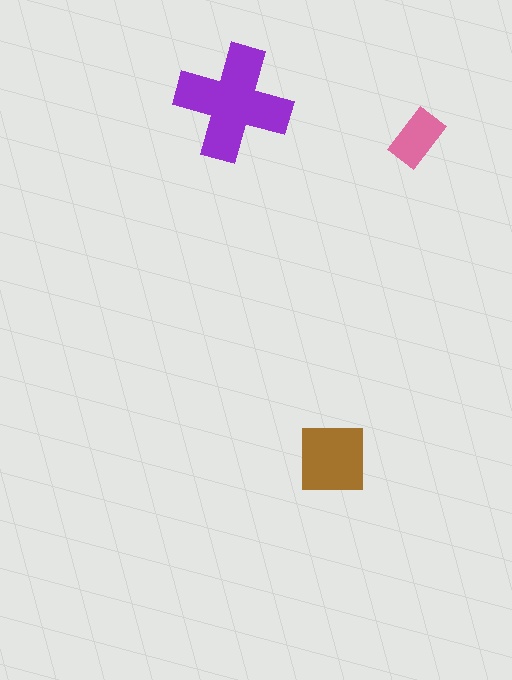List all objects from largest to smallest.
The purple cross, the brown square, the pink rectangle.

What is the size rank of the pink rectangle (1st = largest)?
3rd.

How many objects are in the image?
There are 3 objects in the image.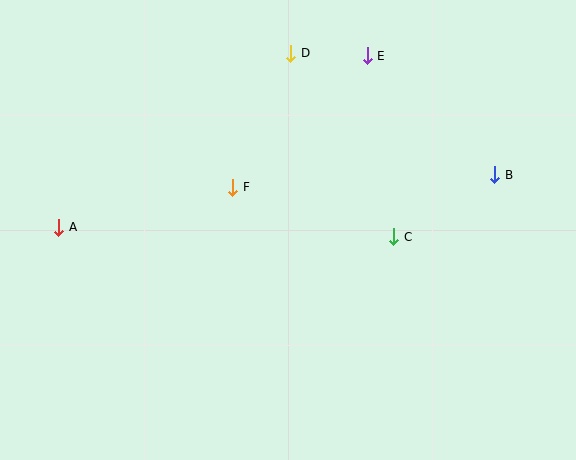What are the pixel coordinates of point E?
Point E is at (367, 56).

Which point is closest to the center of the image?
Point F at (233, 187) is closest to the center.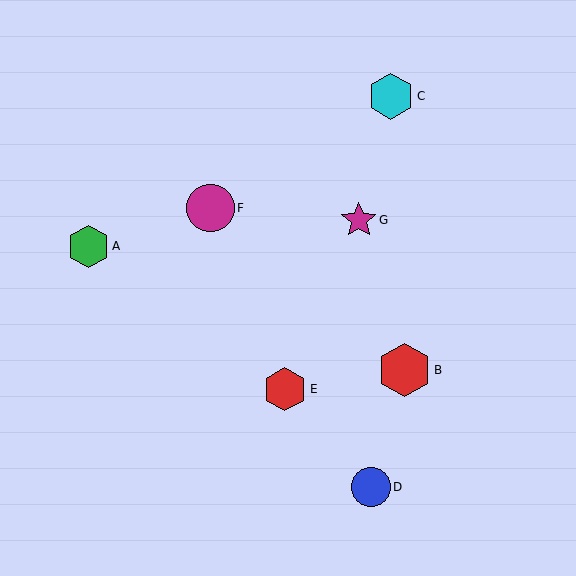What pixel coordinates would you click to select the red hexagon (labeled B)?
Click at (405, 370) to select the red hexagon B.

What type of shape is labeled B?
Shape B is a red hexagon.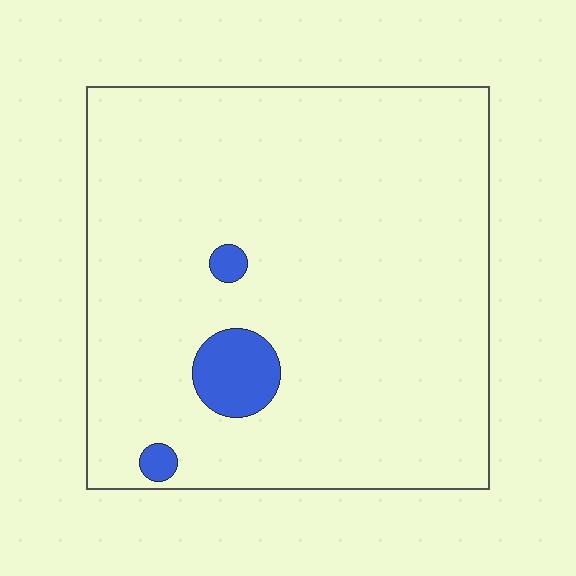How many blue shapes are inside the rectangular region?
3.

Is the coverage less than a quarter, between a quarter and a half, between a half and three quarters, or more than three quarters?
Less than a quarter.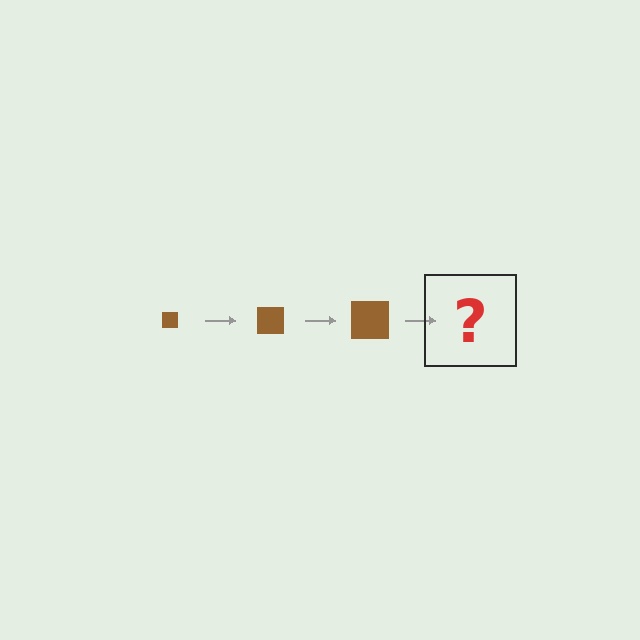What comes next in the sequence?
The next element should be a brown square, larger than the previous one.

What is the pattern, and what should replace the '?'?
The pattern is that the square gets progressively larger each step. The '?' should be a brown square, larger than the previous one.